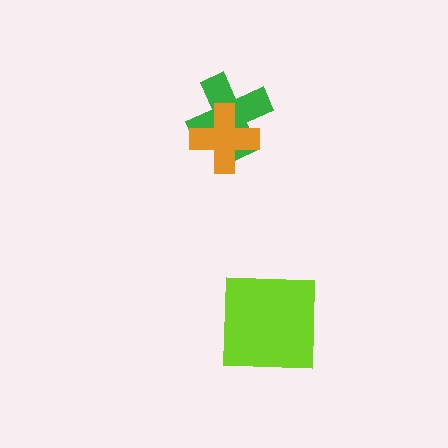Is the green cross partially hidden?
Yes, it is partially covered by another shape.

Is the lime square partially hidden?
No, no other shape covers it.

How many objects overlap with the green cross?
1 object overlaps with the green cross.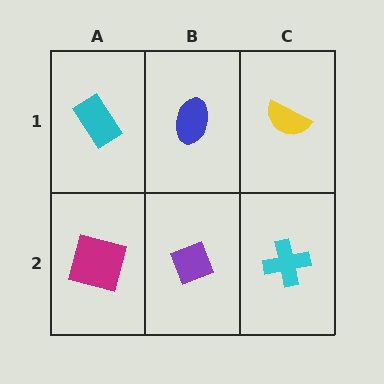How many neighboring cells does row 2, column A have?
2.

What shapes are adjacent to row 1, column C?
A cyan cross (row 2, column C), a blue ellipse (row 1, column B).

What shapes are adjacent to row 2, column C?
A yellow semicircle (row 1, column C), a purple diamond (row 2, column B).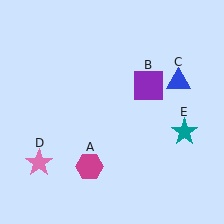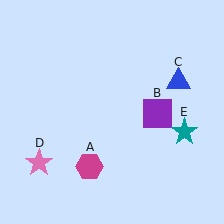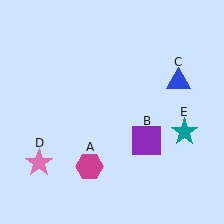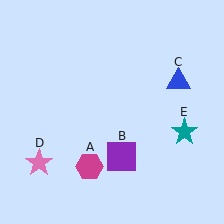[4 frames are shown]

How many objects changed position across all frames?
1 object changed position: purple square (object B).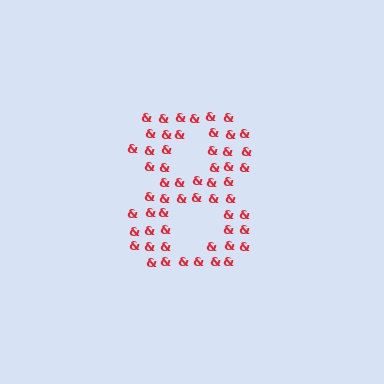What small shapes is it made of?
It is made of small ampersands.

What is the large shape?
The large shape is the digit 8.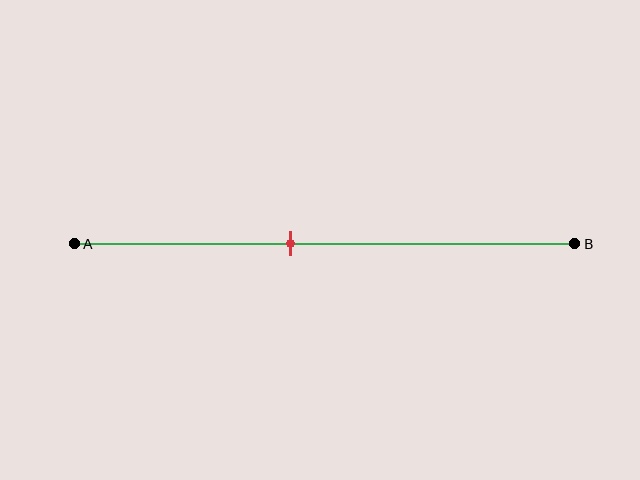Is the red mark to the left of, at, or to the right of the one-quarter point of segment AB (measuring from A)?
The red mark is to the right of the one-quarter point of segment AB.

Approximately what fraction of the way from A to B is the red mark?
The red mark is approximately 45% of the way from A to B.